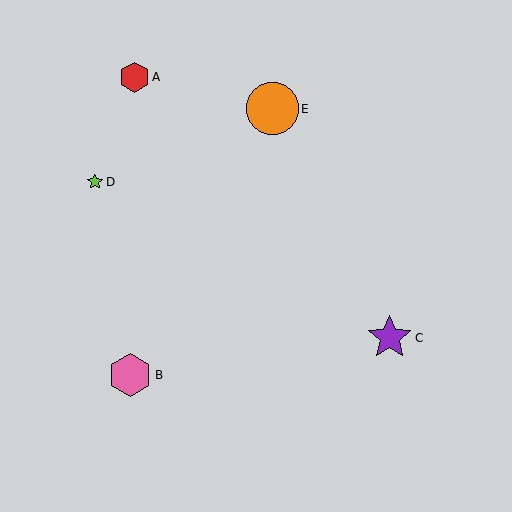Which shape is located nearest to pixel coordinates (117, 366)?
The pink hexagon (labeled B) at (130, 375) is nearest to that location.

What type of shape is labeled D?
Shape D is a lime star.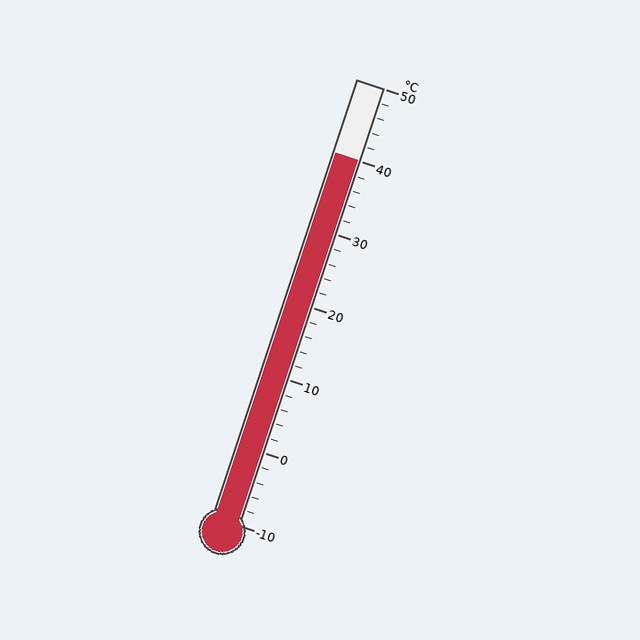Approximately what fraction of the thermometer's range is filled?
The thermometer is filled to approximately 85% of its range.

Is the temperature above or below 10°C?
The temperature is above 10°C.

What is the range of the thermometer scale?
The thermometer scale ranges from -10°C to 50°C.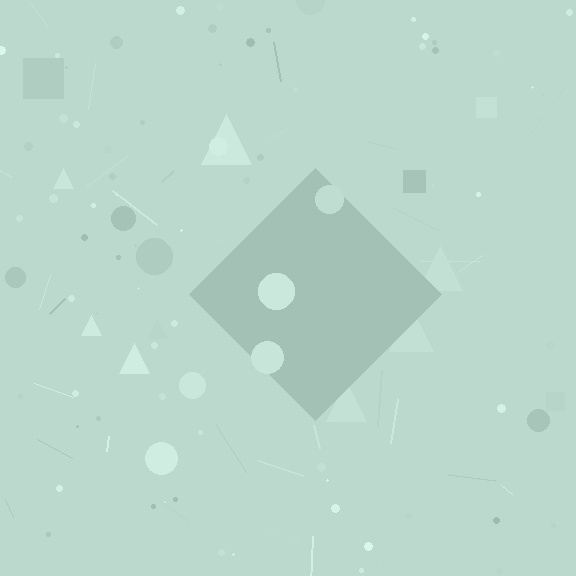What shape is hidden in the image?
A diamond is hidden in the image.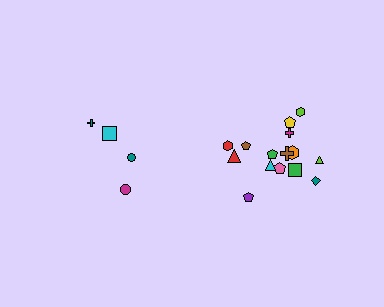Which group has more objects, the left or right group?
The right group.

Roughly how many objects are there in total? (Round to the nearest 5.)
Roughly 20 objects in total.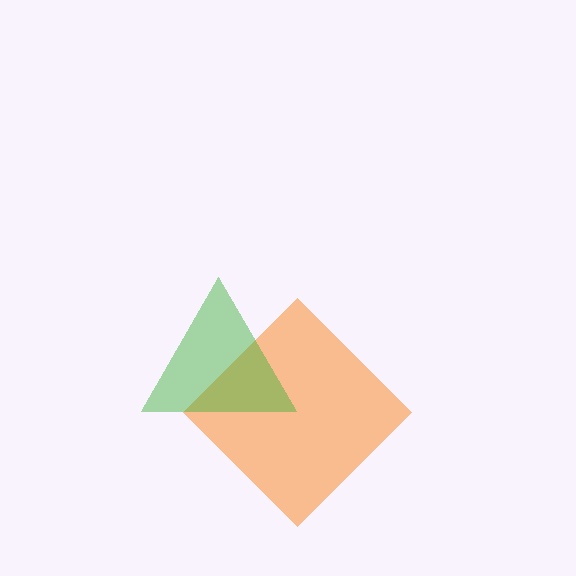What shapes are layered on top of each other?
The layered shapes are: an orange diamond, a green triangle.